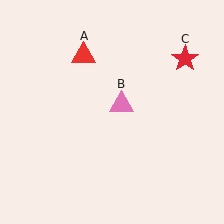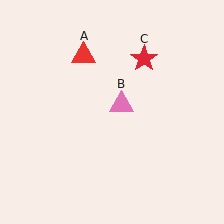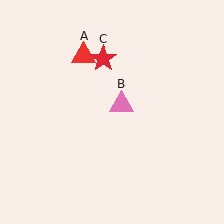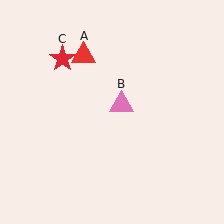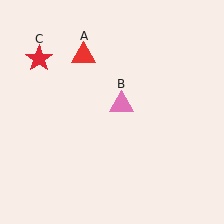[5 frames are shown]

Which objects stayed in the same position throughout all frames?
Red triangle (object A) and pink triangle (object B) remained stationary.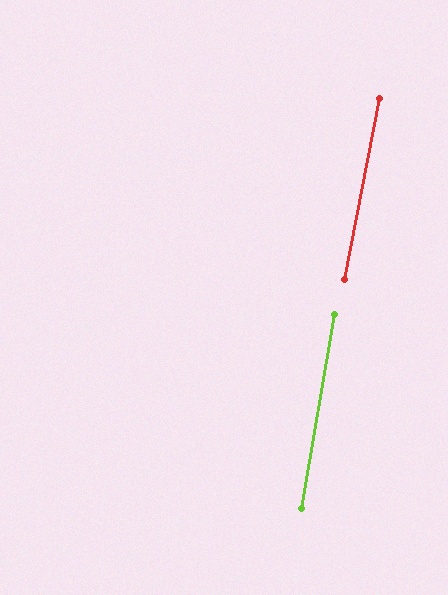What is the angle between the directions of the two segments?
Approximately 1 degree.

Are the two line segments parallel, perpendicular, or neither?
Parallel — their directions differ by only 1.1°.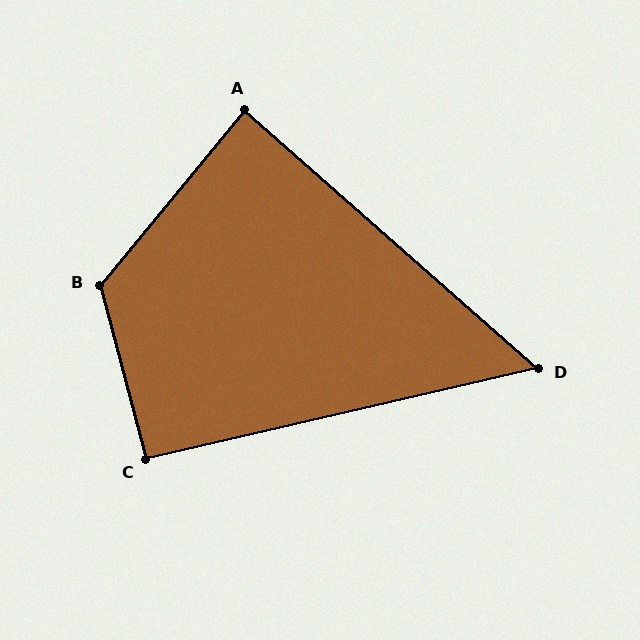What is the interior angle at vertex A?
Approximately 88 degrees (approximately right).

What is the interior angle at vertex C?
Approximately 92 degrees (approximately right).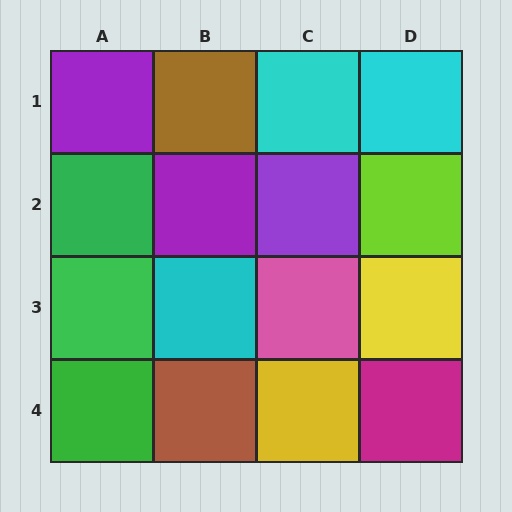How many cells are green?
3 cells are green.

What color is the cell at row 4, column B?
Brown.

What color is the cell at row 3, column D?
Yellow.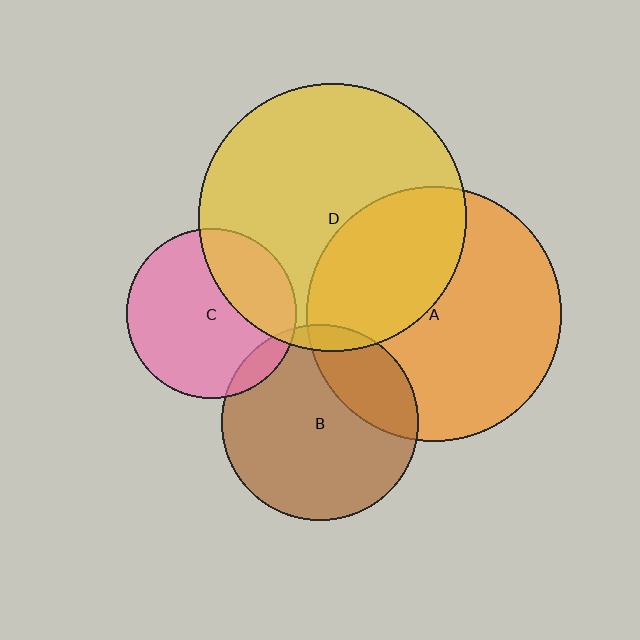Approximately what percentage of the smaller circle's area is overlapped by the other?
Approximately 35%.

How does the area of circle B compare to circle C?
Approximately 1.3 times.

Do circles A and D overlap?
Yes.